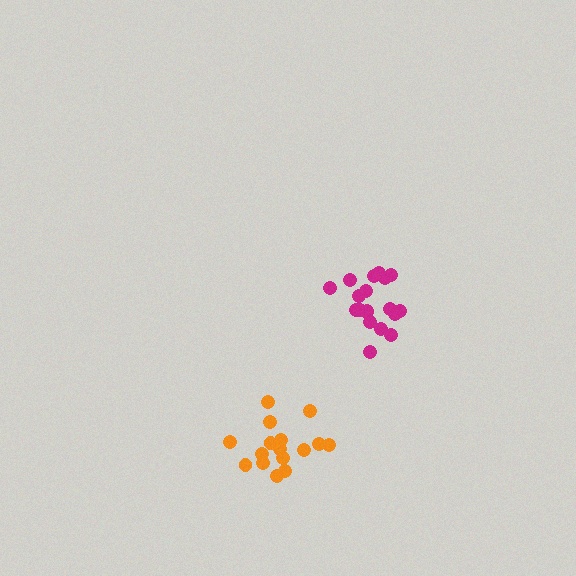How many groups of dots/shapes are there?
There are 2 groups.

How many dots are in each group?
Group 1: 16 dots, Group 2: 19 dots (35 total).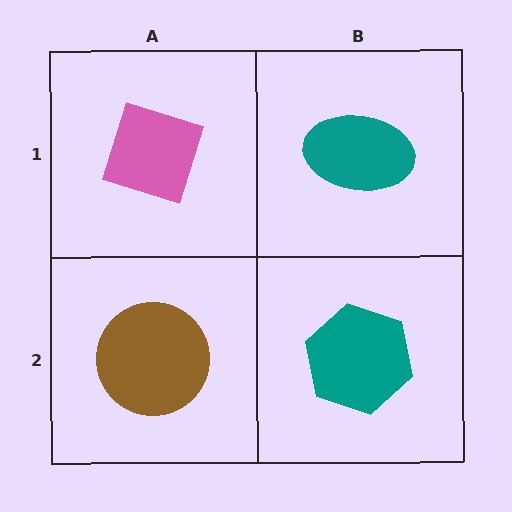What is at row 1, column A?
A pink diamond.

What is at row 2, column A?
A brown circle.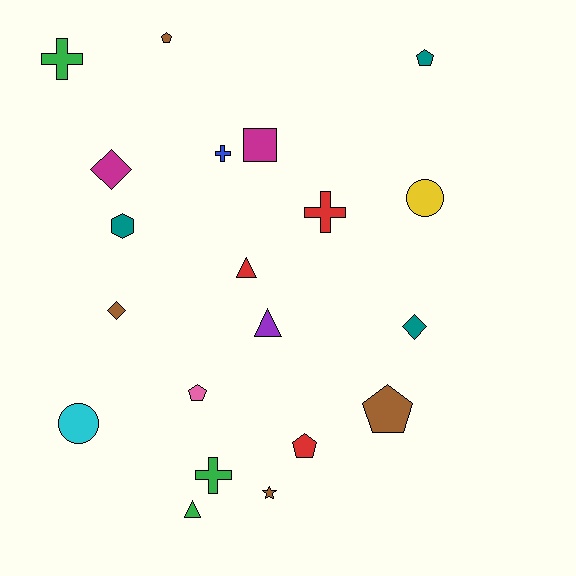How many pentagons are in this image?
There are 5 pentagons.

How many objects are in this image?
There are 20 objects.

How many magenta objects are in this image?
There are 2 magenta objects.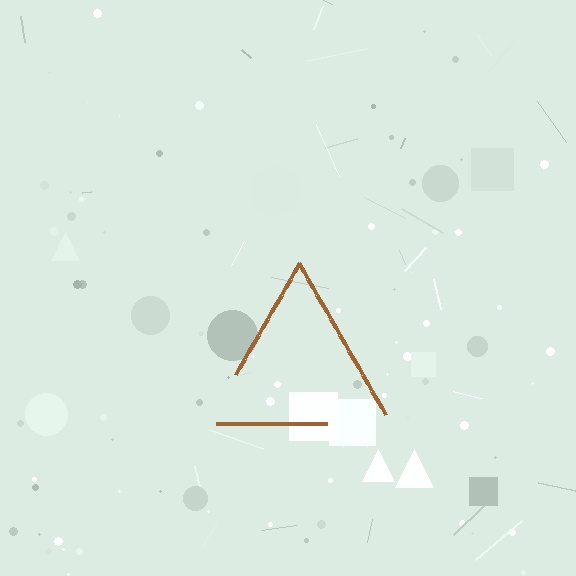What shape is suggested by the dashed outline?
The dashed outline suggests a triangle.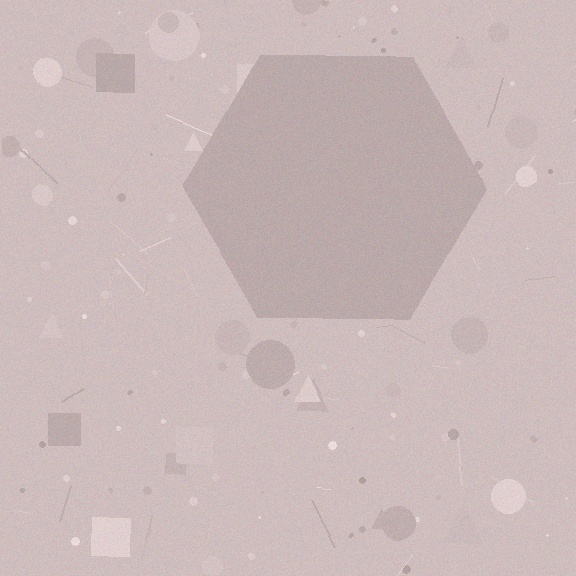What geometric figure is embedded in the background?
A hexagon is embedded in the background.